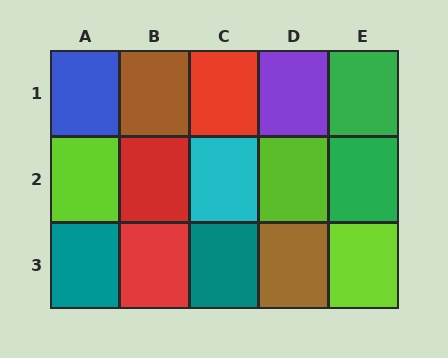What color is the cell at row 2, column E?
Green.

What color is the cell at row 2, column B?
Red.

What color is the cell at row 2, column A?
Lime.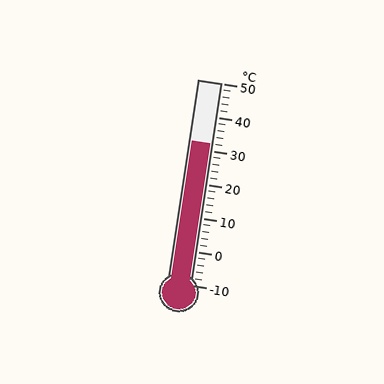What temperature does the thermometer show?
The thermometer shows approximately 32°C.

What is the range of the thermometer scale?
The thermometer scale ranges from -10°C to 50°C.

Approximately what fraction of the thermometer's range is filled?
The thermometer is filled to approximately 70% of its range.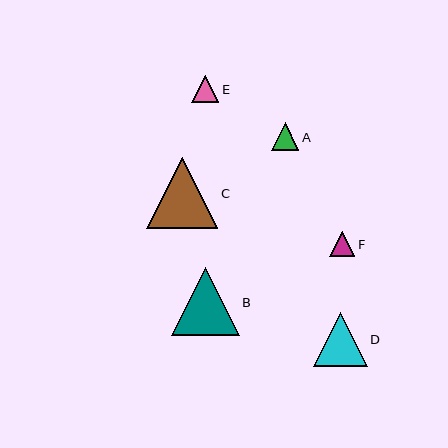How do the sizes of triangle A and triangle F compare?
Triangle A and triangle F are approximately the same size.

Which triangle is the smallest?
Triangle F is the smallest with a size of approximately 26 pixels.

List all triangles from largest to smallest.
From largest to smallest: C, B, D, A, E, F.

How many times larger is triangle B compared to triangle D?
Triangle B is approximately 1.3 times the size of triangle D.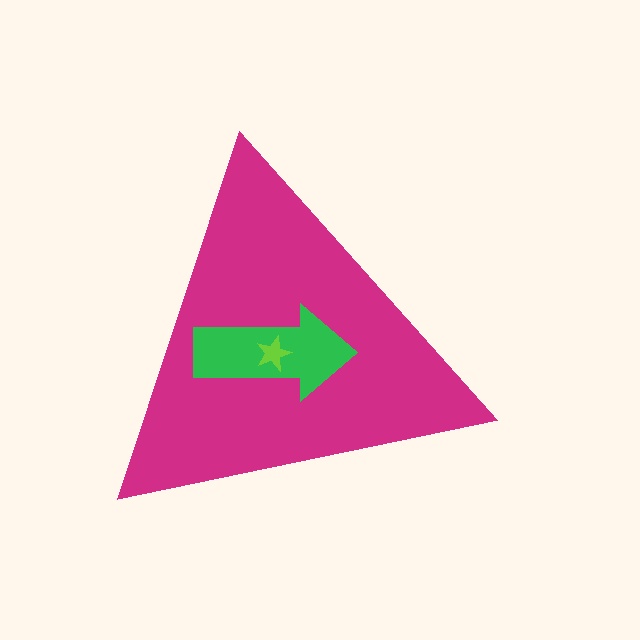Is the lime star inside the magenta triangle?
Yes.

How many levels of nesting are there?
3.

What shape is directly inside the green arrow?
The lime star.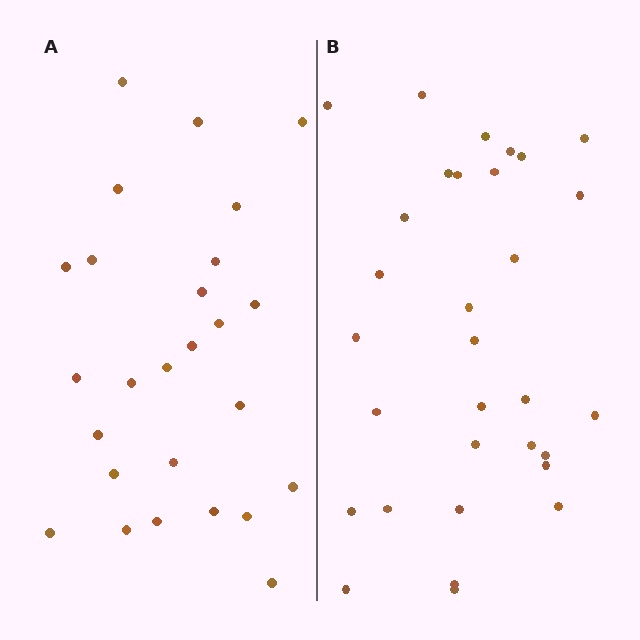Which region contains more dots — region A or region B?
Region B (the right region) has more dots.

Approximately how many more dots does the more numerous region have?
Region B has about 5 more dots than region A.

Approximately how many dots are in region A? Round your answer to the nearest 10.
About 30 dots. (The exact count is 26, which rounds to 30.)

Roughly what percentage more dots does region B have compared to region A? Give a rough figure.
About 20% more.